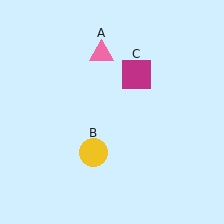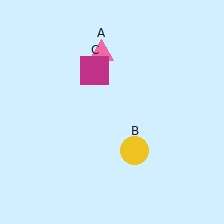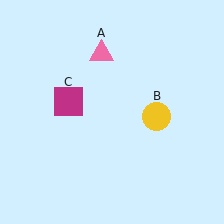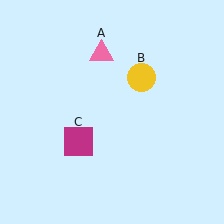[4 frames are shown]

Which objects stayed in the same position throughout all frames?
Pink triangle (object A) remained stationary.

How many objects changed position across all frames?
2 objects changed position: yellow circle (object B), magenta square (object C).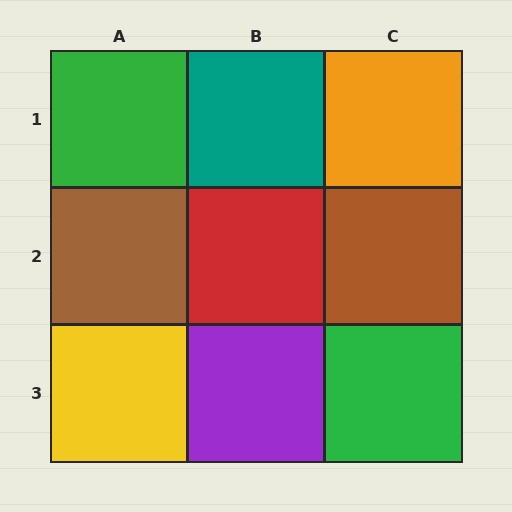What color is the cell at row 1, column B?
Teal.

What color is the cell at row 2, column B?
Red.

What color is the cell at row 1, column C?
Orange.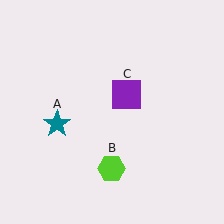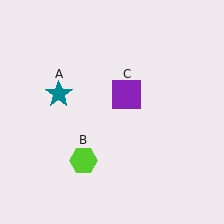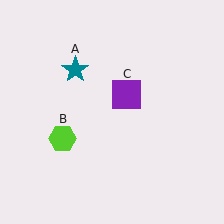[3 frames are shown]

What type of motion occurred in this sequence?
The teal star (object A), lime hexagon (object B) rotated clockwise around the center of the scene.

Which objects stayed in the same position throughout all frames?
Purple square (object C) remained stationary.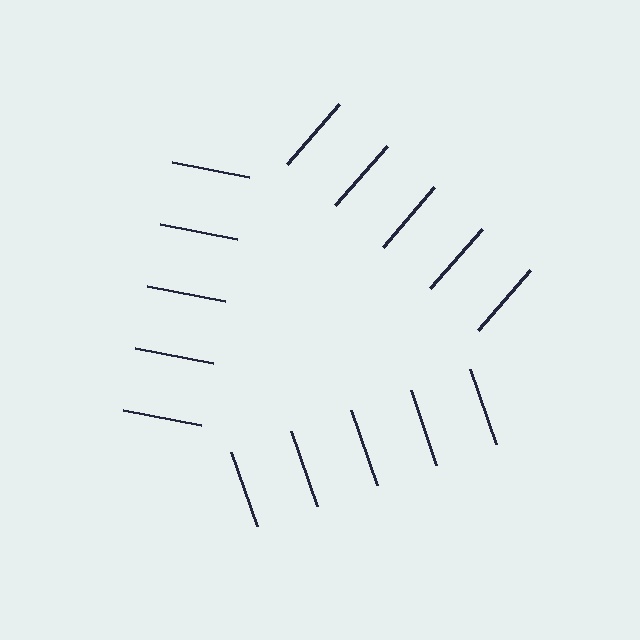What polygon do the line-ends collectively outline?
An illusory triangle — the line segments terminate on its edges but no continuous stroke is drawn.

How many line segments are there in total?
15 — 5 along each of the 3 edges.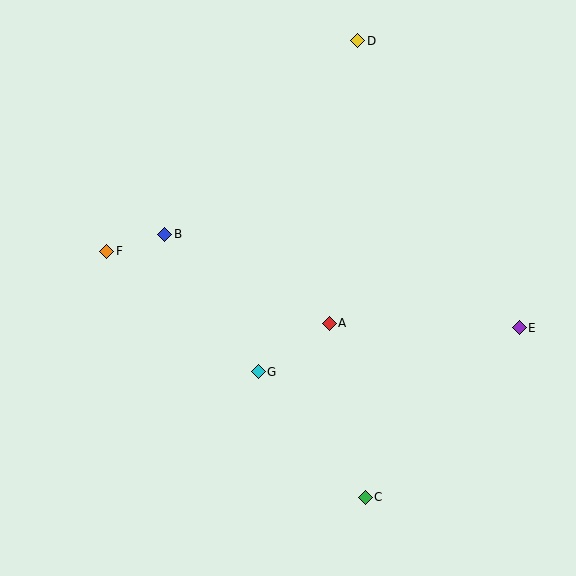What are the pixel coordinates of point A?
Point A is at (329, 323).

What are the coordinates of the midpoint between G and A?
The midpoint between G and A is at (294, 348).